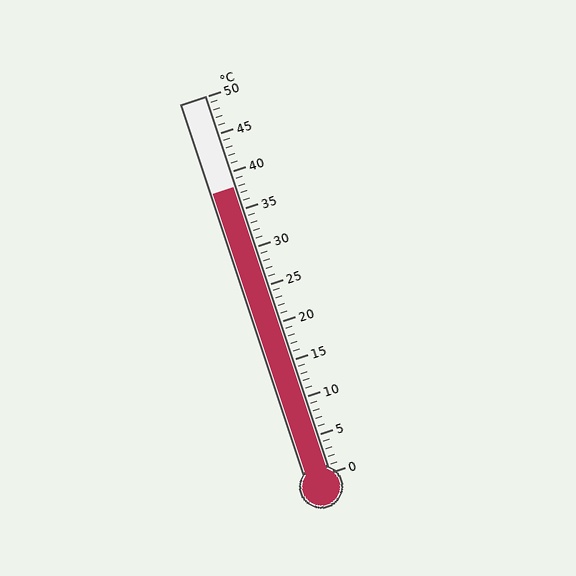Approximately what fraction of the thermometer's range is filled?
The thermometer is filled to approximately 75% of its range.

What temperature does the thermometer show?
The thermometer shows approximately 38°C.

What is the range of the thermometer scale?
The thermometer scale ranges from 0°C to 50°C.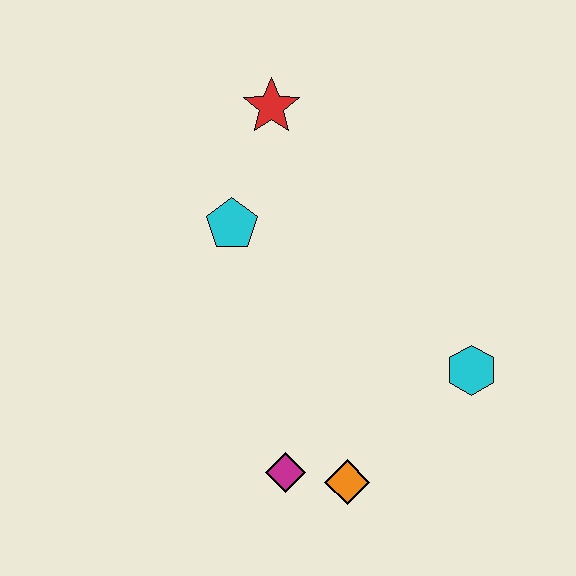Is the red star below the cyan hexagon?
No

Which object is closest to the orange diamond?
The magenta diamond is closest to the orange diamond.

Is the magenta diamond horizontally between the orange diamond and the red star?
Yes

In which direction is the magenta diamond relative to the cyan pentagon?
The magenta diamond is below the cyan pentagon.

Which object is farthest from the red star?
The orange diamond is farthest from the red star.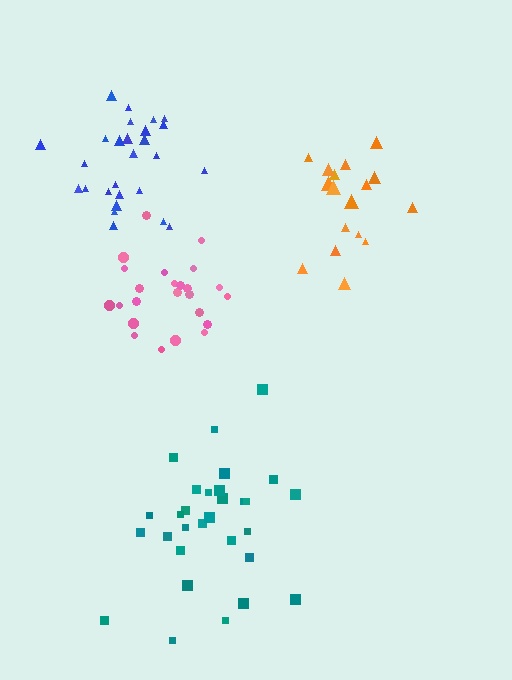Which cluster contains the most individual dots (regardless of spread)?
Teal (30).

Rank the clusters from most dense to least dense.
pink, blue, orange, teal.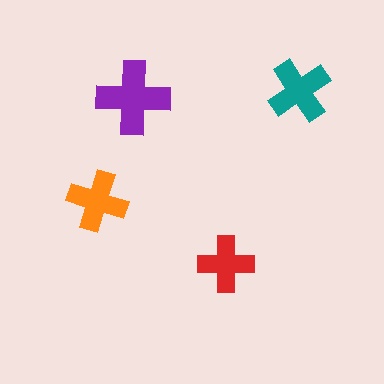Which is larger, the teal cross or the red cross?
The teal one.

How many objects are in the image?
There are 4 objects in the image.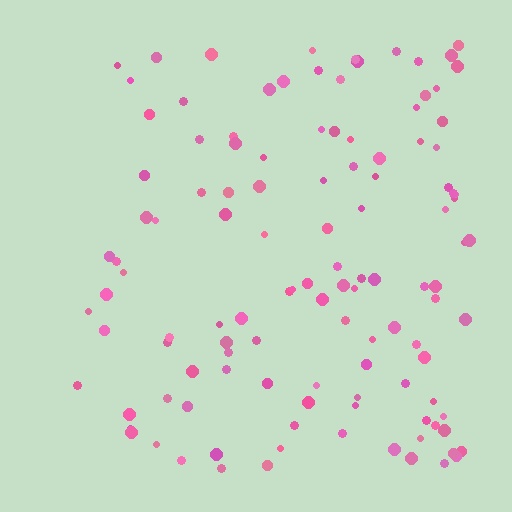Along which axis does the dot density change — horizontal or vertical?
Horizontal.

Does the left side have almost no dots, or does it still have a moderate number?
Still a moderate number, just noticeably fewer than the right.